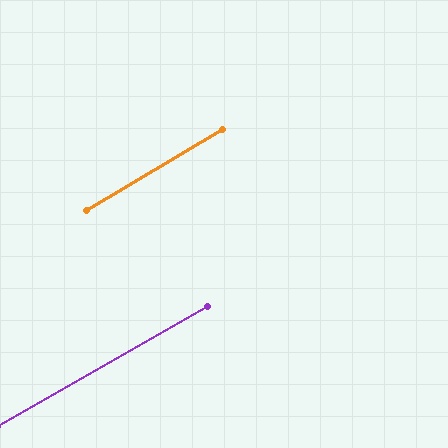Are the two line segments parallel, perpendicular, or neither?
Parallel — their directions differ by only 1.1°.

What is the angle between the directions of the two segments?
Approximately 1 degree.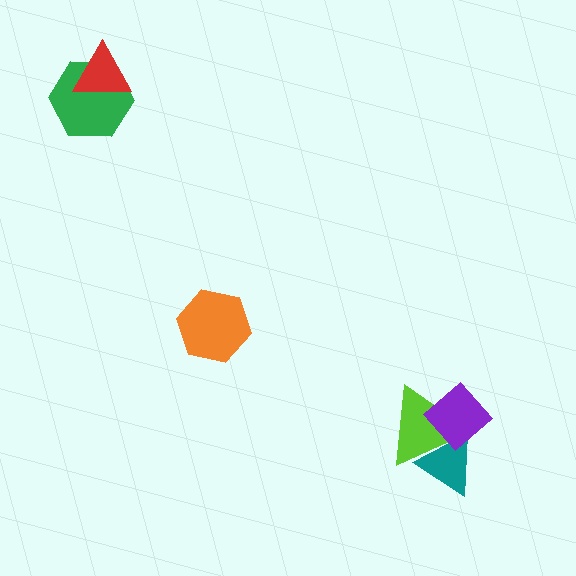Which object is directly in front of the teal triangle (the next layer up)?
The lime triangle is directly in front of the teal triangle.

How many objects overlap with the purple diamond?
2 objects overlap with the purple diamond.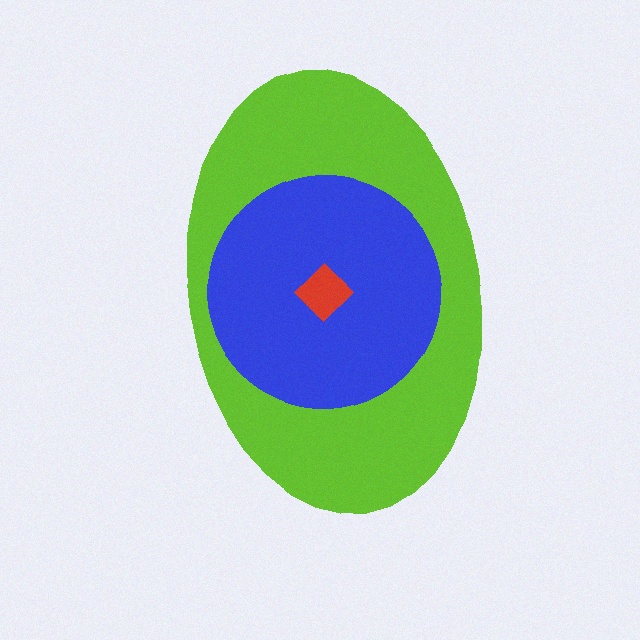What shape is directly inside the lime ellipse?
The blue circle.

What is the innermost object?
The red diamond.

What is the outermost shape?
The lime ellipse.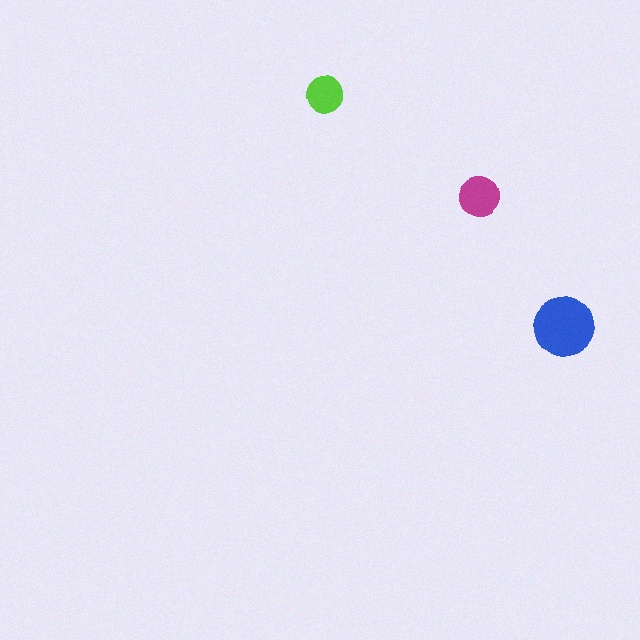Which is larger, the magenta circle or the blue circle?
The blue one.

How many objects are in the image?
There are 3 objects in the image.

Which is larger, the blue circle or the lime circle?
The blue one.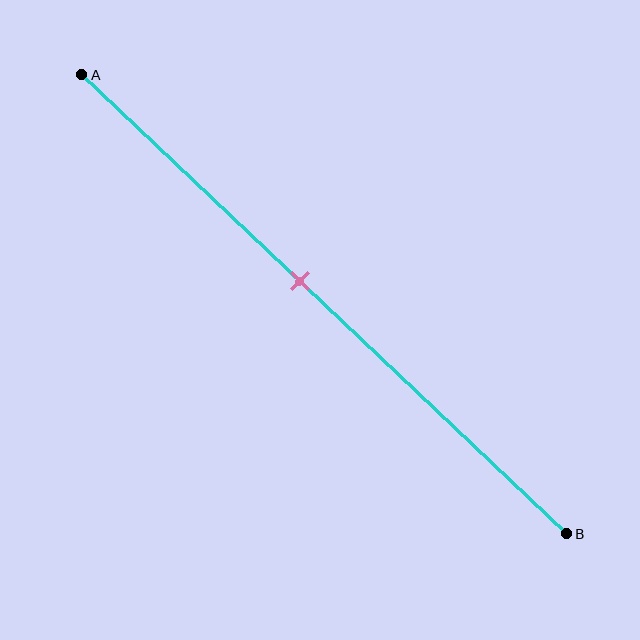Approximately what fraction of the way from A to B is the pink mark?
The pink mark is approximately 45% of the way from A to B.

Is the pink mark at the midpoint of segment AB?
No, the mark is at about 45% from A, not at the 50% midpoint.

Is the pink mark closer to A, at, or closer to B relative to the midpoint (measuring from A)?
The pink mark is closer to point A than the midpoint of segment AB.